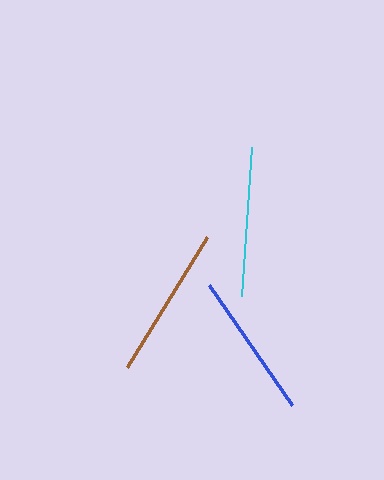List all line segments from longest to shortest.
From longest to shortest: brown, cyan, blue.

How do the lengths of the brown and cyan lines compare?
The brown and cyan lines are approximately the same length.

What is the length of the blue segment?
The blue segment is approximately 146 pixels long.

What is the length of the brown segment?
The brown segment is approximately 153 pixels long.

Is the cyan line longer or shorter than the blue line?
The cyan line is longer than the blue line.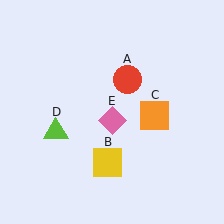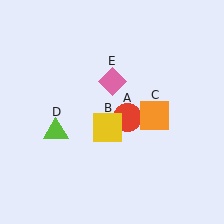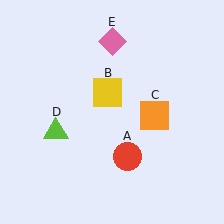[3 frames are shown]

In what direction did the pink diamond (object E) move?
The pink diamond (object E) moved up.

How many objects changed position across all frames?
3 objects changed position: red circle (object A), yellow square (object B), pink diamond (object E).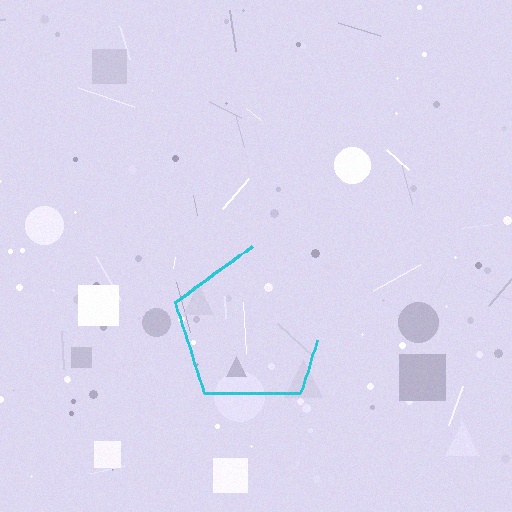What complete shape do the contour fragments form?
The contour fragments form a pentagon.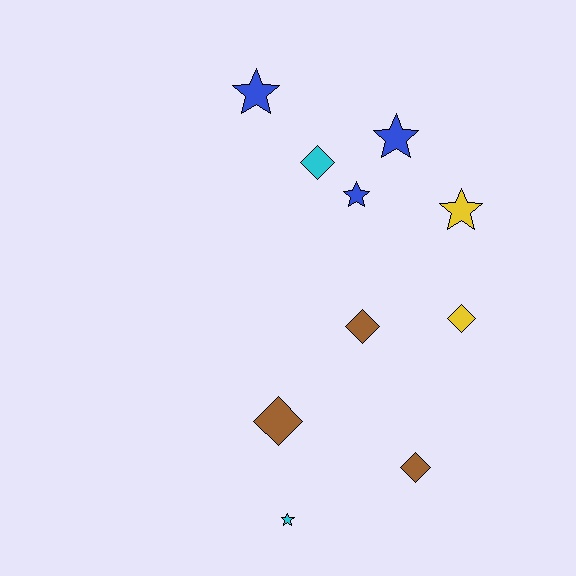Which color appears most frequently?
Blue, with 3 objects.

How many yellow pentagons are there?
There are no yellow pentagons.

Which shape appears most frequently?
Star, with 5 objects.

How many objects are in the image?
There are 10 objects.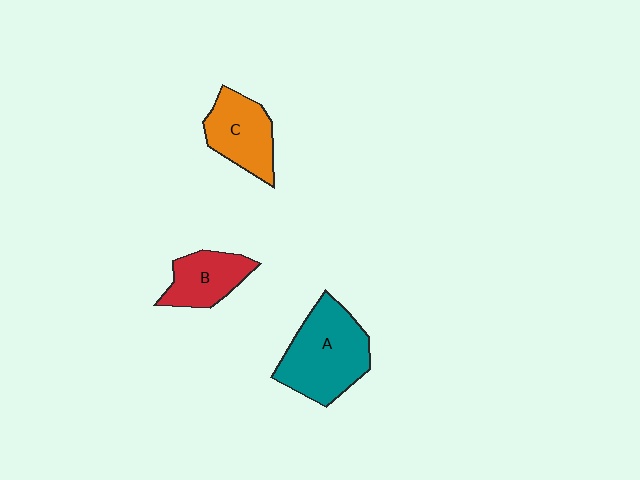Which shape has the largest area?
Shape A (teal).